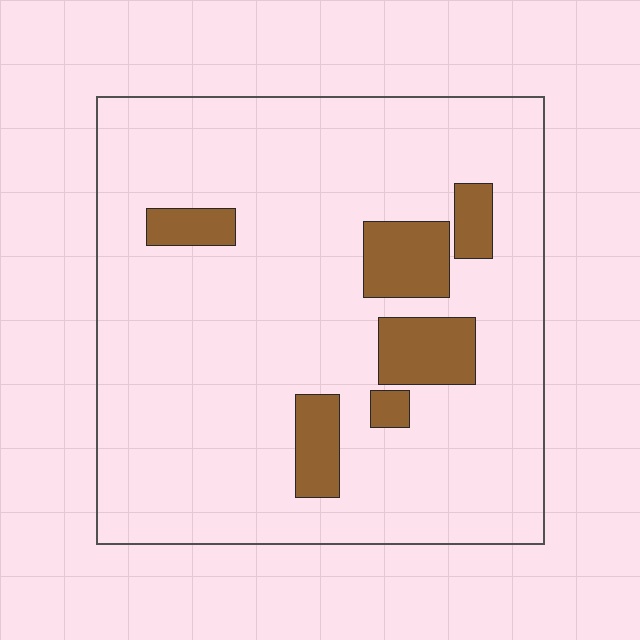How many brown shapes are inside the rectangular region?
6.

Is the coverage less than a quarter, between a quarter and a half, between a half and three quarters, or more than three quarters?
Less than a quarter.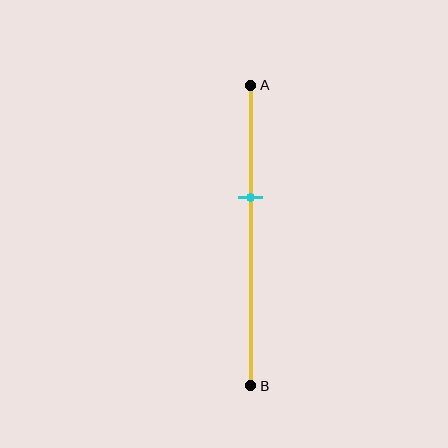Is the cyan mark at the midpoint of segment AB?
No, the mark is at about 35% from A, not at the 50% midpoint.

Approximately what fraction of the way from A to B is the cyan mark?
The cyan mark is approximately 35% of the way from A to B.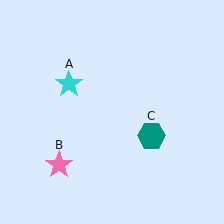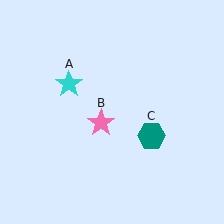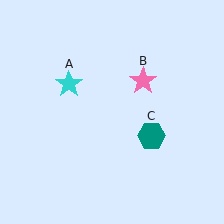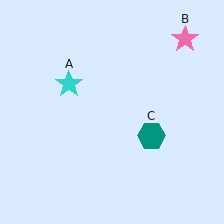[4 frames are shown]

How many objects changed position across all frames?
1 object changed position: pink star (object B).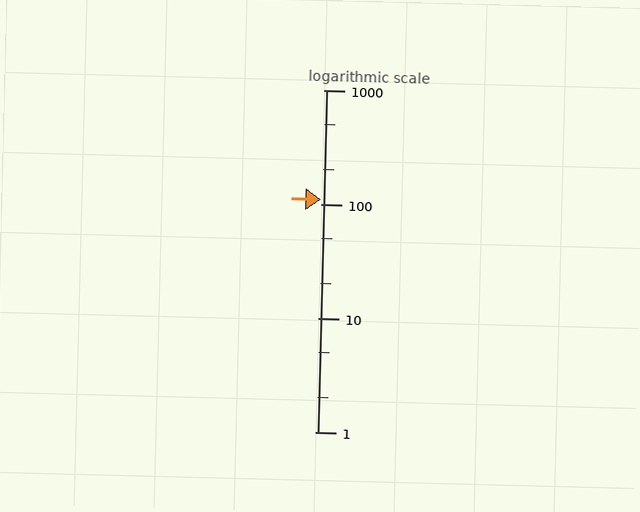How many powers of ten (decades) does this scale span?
The scale spans 3 decades, from 1 to 1000.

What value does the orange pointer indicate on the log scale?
The pointer indicates approximately 110.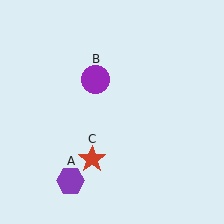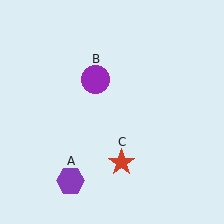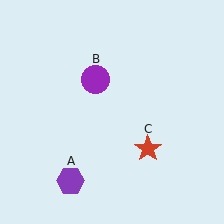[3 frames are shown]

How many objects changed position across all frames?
1 object changed position: red star (object C).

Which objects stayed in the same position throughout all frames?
Purple hexagon (object A) and purple circle (object B) remained stationary.